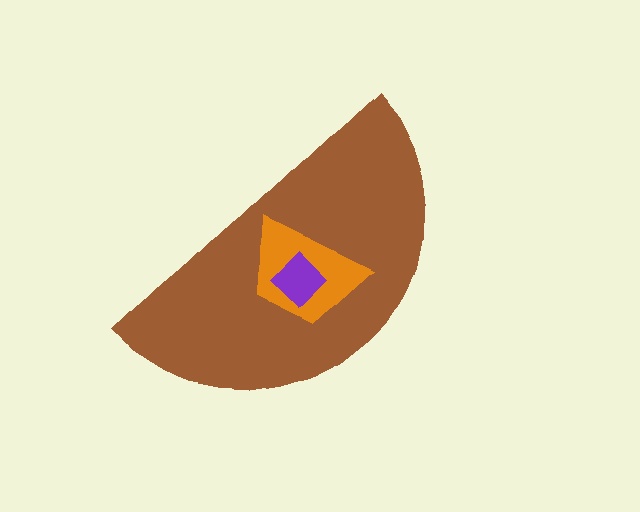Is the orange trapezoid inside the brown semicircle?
Yes.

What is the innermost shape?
The purple diamond.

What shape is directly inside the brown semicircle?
The orange trapezoid.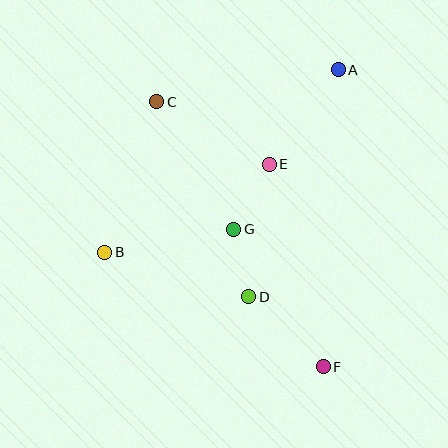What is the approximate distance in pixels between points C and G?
The distance between C and G is approximately 149 pixels.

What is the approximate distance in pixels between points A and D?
The distance between A and D is approximately 244 pixels.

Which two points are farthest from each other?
Points C and F are farthest from each other.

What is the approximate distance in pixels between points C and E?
The distance between C and E is approximately 129 pixels.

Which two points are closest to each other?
Points D and G are closest to each other.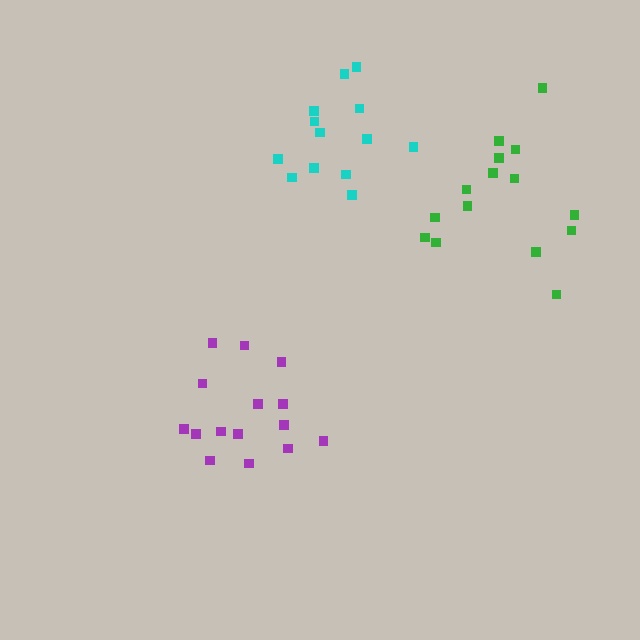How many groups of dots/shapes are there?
There are 3 groups.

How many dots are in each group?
Group 1: 15 dots, Group 2: 15 dots, Group 3: 13 dots (43 total).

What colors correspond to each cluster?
The clusters are colored: green, purple, cyan.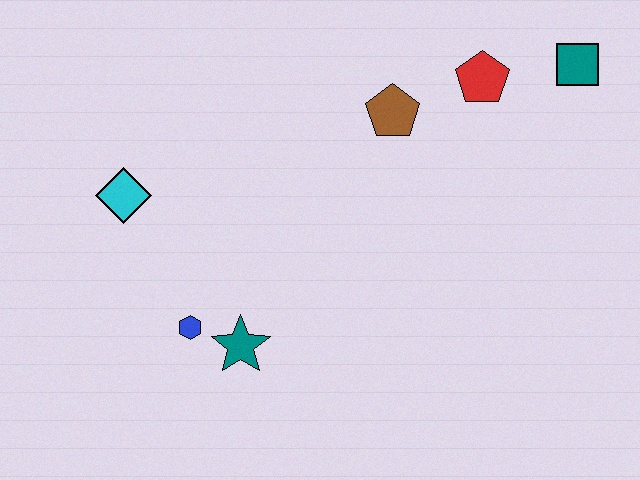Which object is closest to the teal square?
The red pentagon is closest to the teal square.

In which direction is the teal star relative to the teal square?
The teal star is to the left of the teal square.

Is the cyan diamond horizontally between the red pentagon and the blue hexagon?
No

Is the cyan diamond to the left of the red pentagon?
Yes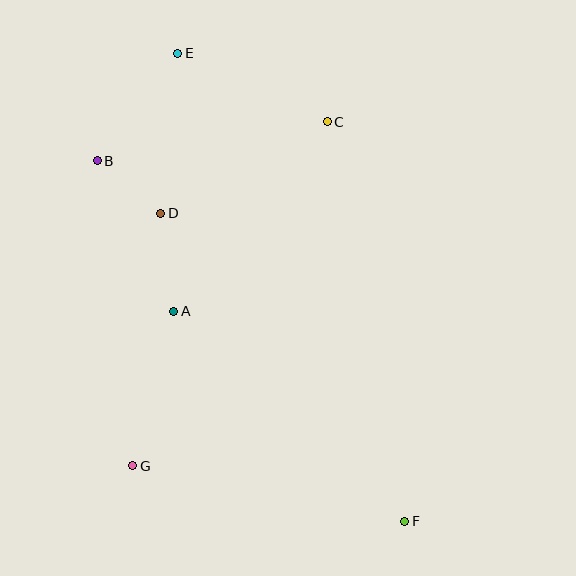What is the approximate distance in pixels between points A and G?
The distance between A and G is approximately 160 pixels.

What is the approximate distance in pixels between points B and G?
The distance between B and G is approximately 307 pixels.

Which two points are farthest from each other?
Points E and F are farthest from each other.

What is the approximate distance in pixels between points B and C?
The distance between B and C is approximately 233 pixels.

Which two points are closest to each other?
Points B and D are closest to each other.